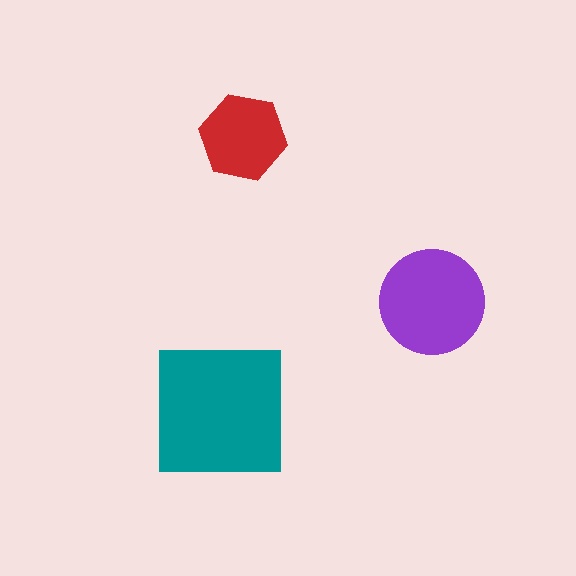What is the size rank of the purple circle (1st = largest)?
2nd.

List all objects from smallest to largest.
The red hexagon, the purple circle, the teal square.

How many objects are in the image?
There are 3 objects in the image.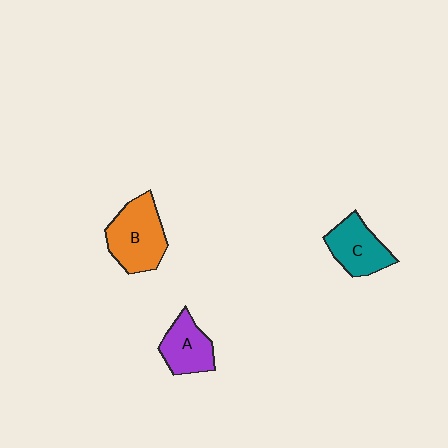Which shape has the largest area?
Shape B (orange).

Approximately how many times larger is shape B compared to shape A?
Approximately 1.4 times.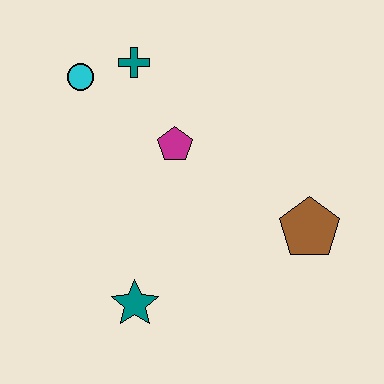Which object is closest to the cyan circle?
The teal cross is closest to the cyan circle.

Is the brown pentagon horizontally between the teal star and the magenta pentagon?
No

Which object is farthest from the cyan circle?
The brown pentagon is farthest from the cyan circle.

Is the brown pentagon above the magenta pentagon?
No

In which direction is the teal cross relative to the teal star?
The teal cross is above the teal star.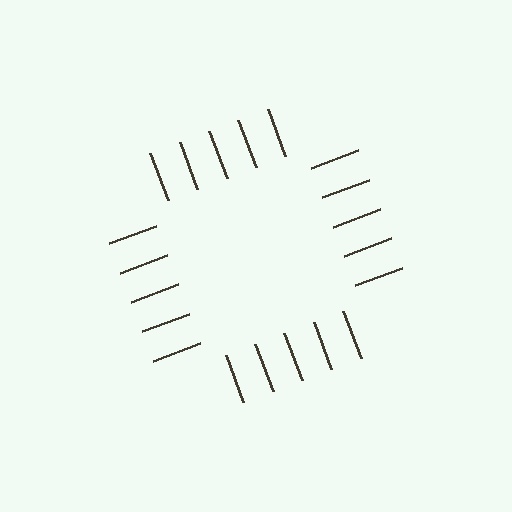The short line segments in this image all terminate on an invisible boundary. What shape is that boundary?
An illusory square — the line segments terminate on its edges but no continuous stroke is drawn.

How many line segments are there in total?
20 — 5 along each of the 4 edges.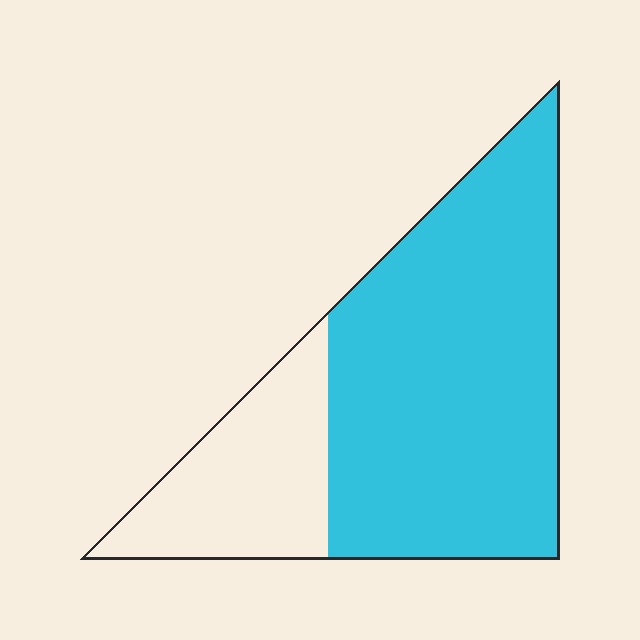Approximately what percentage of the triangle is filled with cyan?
Approximately 75%.